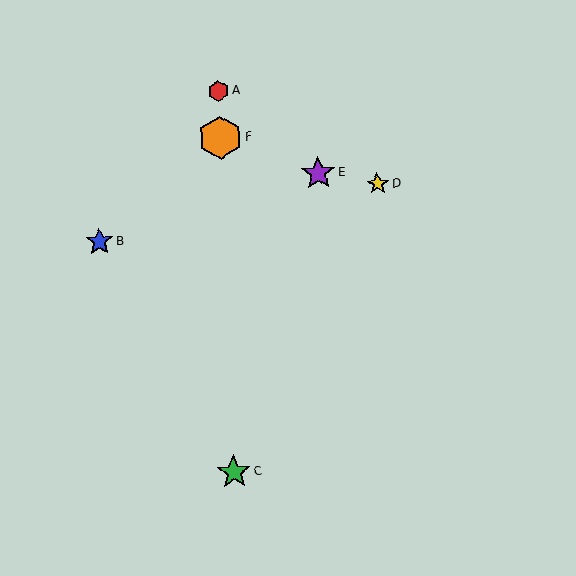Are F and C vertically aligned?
Yes, both are at x≈220.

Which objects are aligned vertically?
Objects A, C, F are aligned vertically.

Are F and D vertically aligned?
No, F is at x≈220 and D is at x≈378.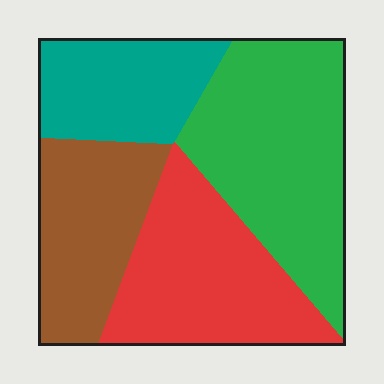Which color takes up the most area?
Green, at roughly 35%.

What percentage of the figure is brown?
Brown covers roughly 20% of the figure.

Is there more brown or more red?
Red.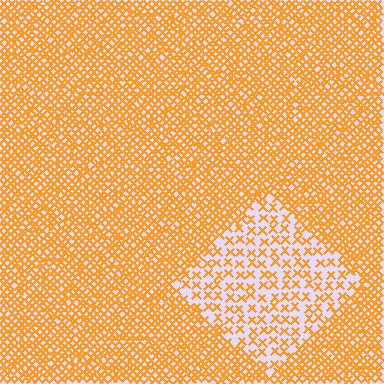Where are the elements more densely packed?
The elements are more densely packed outside the diamond boundary.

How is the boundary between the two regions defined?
The boundary is defined by a change in element density (approximately 2.4x ratio). All elements are the same color, size, and shape.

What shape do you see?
I see a diamond.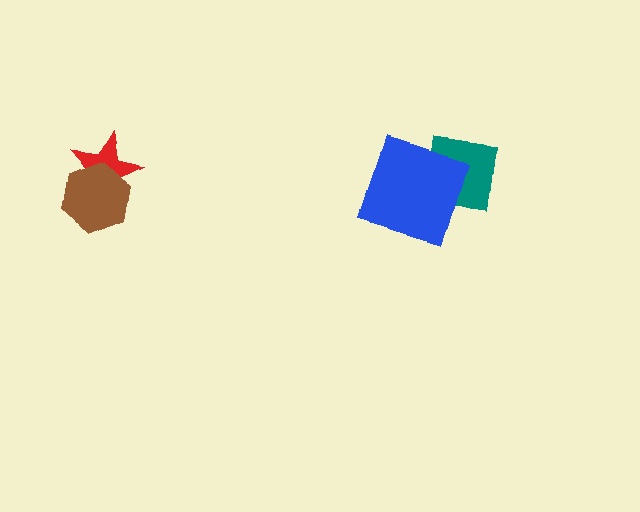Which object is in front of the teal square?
The blue square is in front of the teal square.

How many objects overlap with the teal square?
1 object overlaps with the teal square.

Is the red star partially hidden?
Yes, it is partially covered by another shape.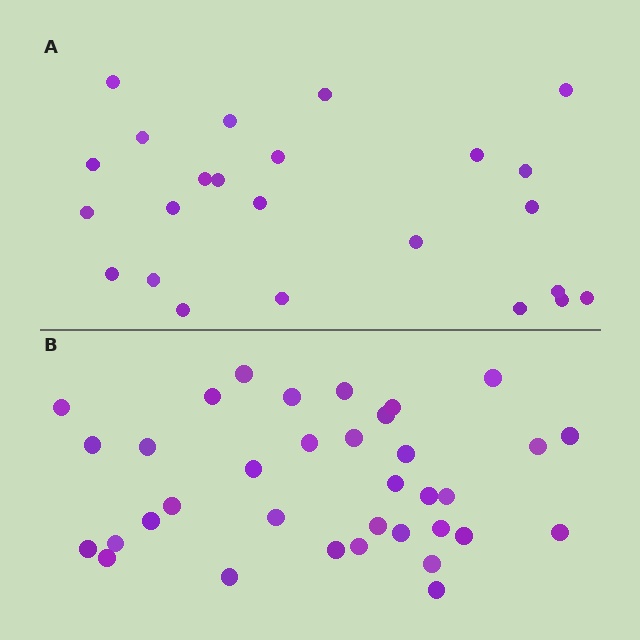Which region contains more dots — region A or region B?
Region B (the bottom region) has more dots.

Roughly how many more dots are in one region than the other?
Region B has roughly 12 or so more dots than region A.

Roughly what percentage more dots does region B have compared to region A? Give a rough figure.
About 45% more.